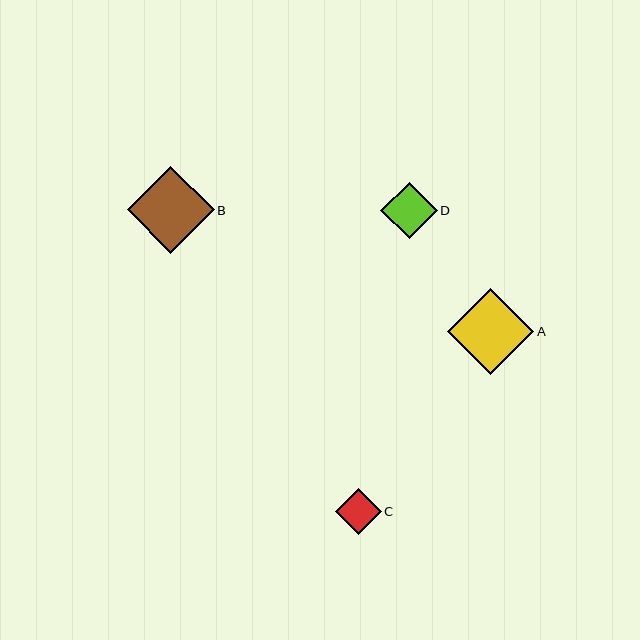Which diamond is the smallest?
Diamond C is the smallest with a size of approximately 46 pixels.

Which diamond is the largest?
Diamond B is the largest with a size of approximately 87 pixels.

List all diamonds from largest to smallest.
From largest to smallest: B, A, D, C.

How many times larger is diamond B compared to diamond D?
Diamond B is approximately 1.6 times the size of diamond D.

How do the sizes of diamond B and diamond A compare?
Diamond B and diamond A are approximately the same size.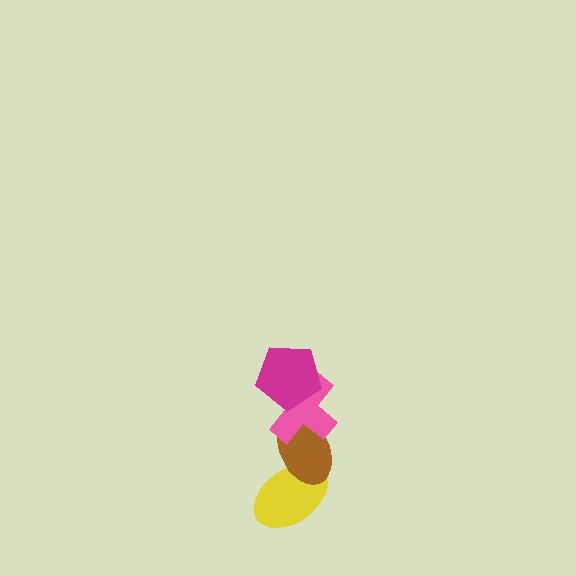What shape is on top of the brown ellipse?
The pink cross is on top of the brown ellipse.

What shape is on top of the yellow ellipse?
The brown ellipse is on top of the yellow ellipse.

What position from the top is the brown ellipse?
The brown ellipse is 3rd from the top.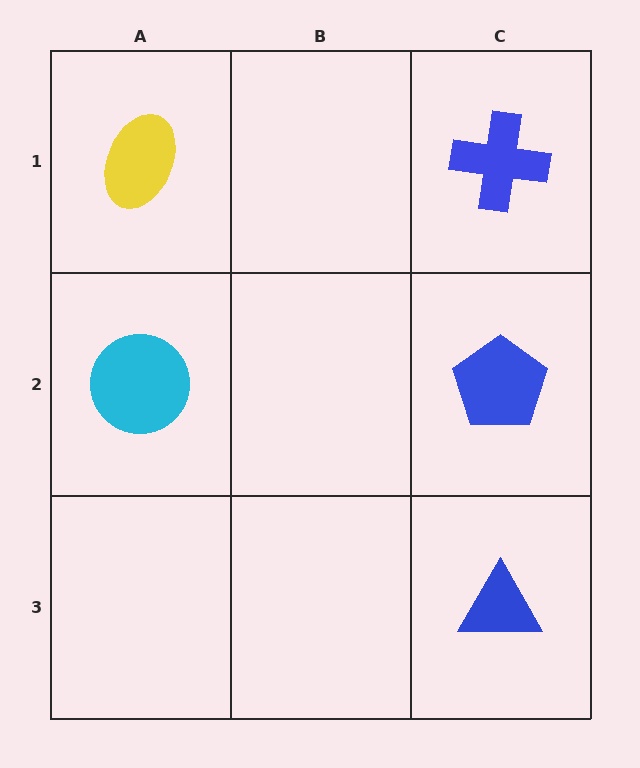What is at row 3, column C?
A blue triangle.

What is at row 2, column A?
A cyan circle.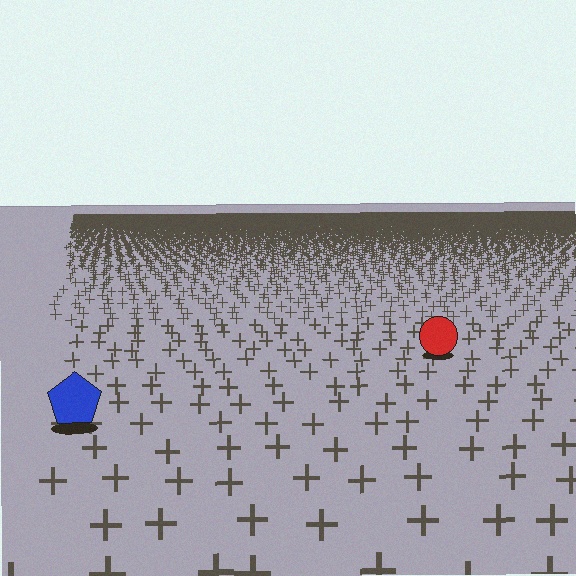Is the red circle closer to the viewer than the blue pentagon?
No. The blue pentagon is closer — you can tell from the texture gradient: the ground texture is coarser near it.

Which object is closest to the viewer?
The blue pentagon is closest. The texture marks near it are larger and more spread out.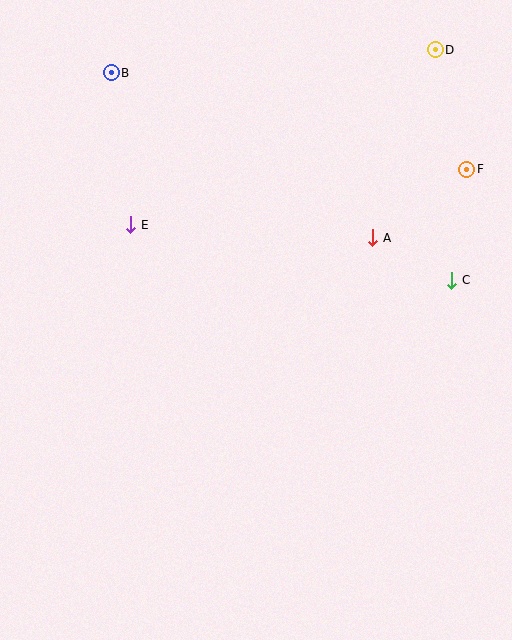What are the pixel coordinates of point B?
Point B is at (111, 73).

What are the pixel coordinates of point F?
Point F is at (467, 169).